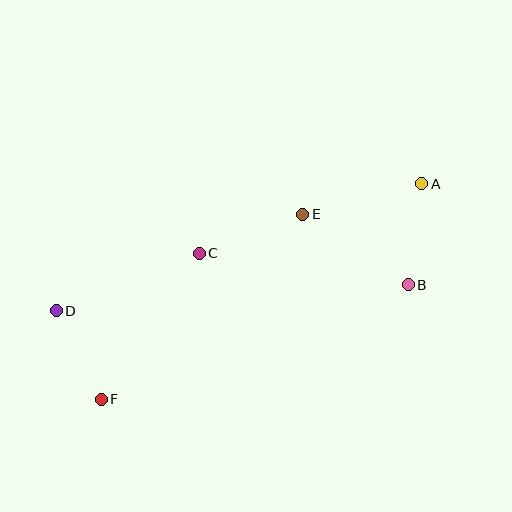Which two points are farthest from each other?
Points A and D are farthest from each other.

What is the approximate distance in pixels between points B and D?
The distance between B and D is approximately 353 pixels.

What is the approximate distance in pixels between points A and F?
The distance between A and F is approximately 386 pixels.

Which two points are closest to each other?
Points D and F are closest to each other.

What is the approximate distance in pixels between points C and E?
The distance between C and E is approximately 111 pixels.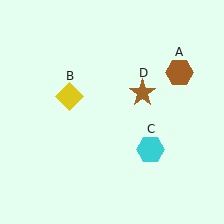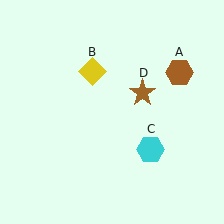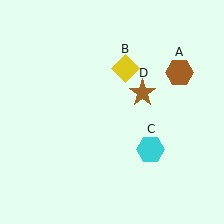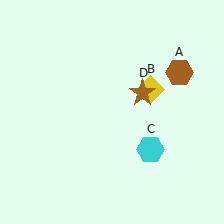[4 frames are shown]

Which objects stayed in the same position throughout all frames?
Brown hexagon (object A) and cyan hexagon (object C) and brown star (object D) remained stationary.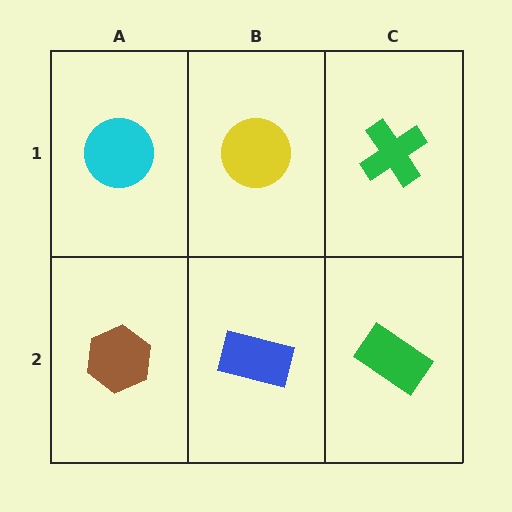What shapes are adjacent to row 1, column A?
A brown hexagon (row 2, column A), a yellow circle (row 1, column B).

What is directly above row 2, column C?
A green cross.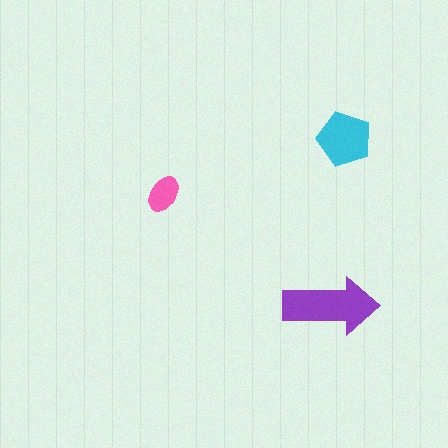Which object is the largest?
The purple arrow.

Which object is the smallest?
The pink ellipse.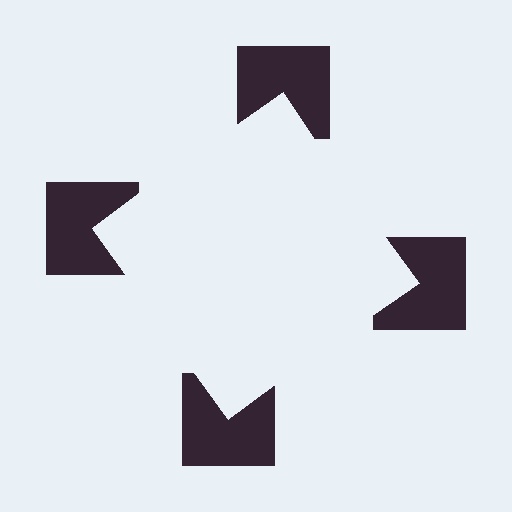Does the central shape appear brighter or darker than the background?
It typically appears slightly brighter than the background, even though no actual brightness change is drawn.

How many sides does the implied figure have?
4 sides.